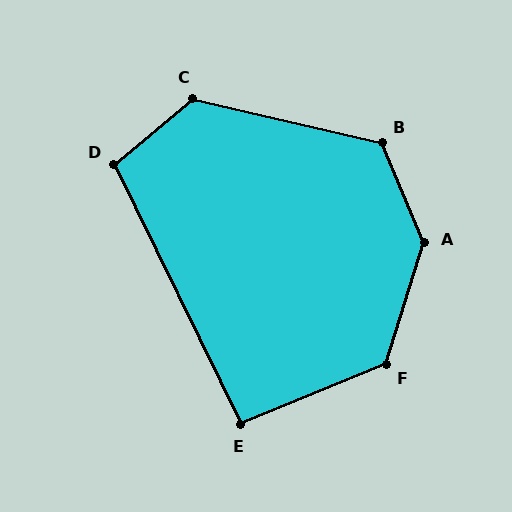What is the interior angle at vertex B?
Approximately 126 degrees (obtuse).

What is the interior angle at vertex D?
Approximately 104 degrees (obtuse).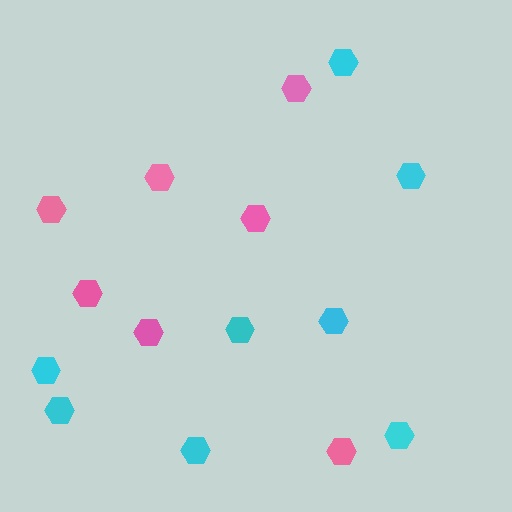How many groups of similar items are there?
There are 2 groups: one group of cyan hexagons (8) and one group of pink hexagons (7).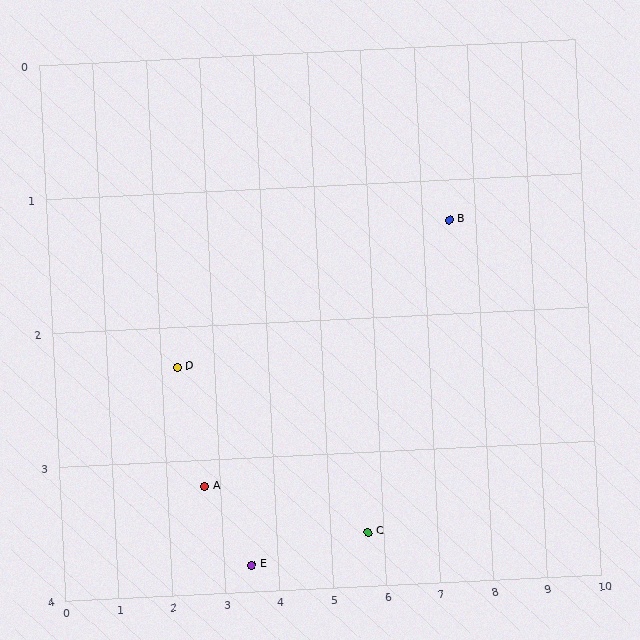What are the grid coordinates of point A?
Point A is at approximately (2.7, 3.2).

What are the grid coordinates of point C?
Point C is at approximately (5.7, 3.6).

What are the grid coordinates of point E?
Point E is at approximately (3.5, 3.8).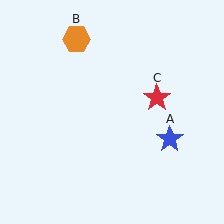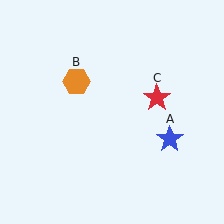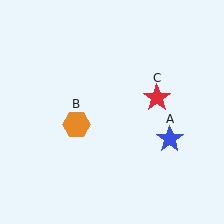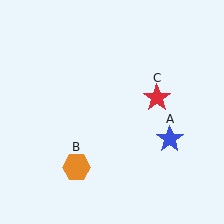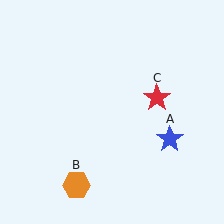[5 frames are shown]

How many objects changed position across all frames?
1 object changed position: orange hexagon (object B).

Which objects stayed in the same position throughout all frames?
Blue star (object A) and red star (object C) remained stationary.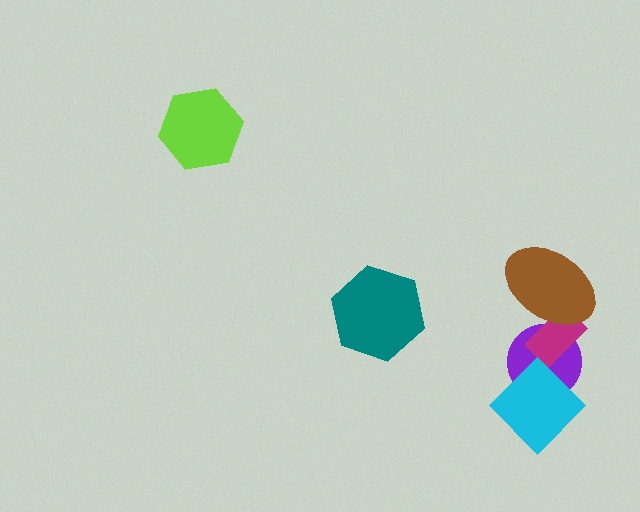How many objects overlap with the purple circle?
3 objects overlap with the purple circle.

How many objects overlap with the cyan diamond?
1 object overlaps with the cyan diamond.